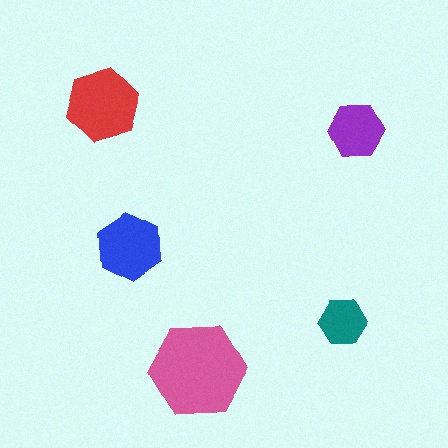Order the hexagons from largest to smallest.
the pink one, the red one, the blue one, the purple one, the teal one.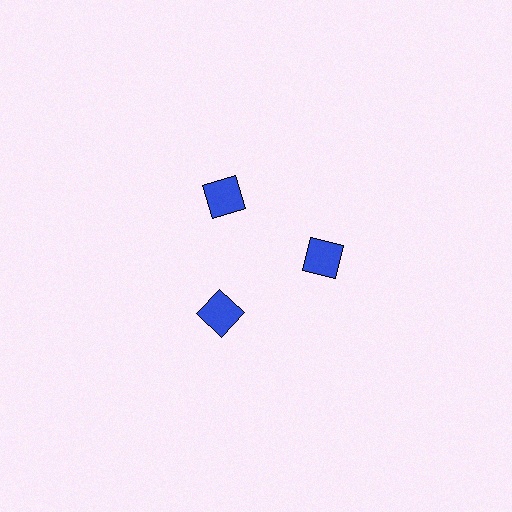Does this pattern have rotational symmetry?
Yes, this pattern has 3-fold rotational symmetry. It looks the same after rotating 120 degrees around the center.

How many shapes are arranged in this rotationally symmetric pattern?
There are 3 shapes, arranged in 3 groups of 1.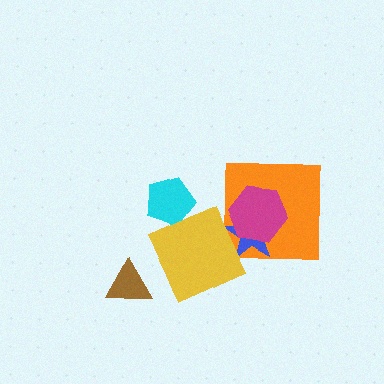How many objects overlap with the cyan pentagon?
0 objects overlap with the cyan pentagon.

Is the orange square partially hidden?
Yes, it is partially covered by another shape.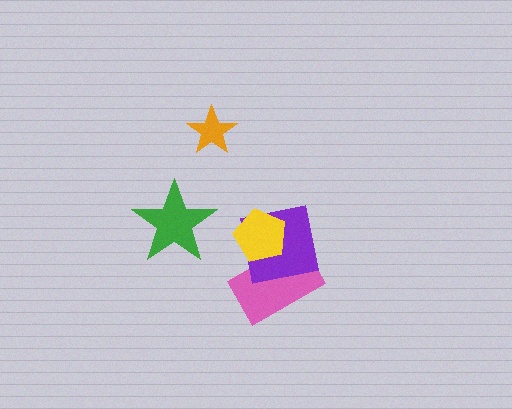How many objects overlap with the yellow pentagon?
2 objects overlap with the yellow pentagon.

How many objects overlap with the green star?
0 objects overlap with the green star.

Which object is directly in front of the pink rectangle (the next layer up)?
The purple square is directly in front of the pink rectangle.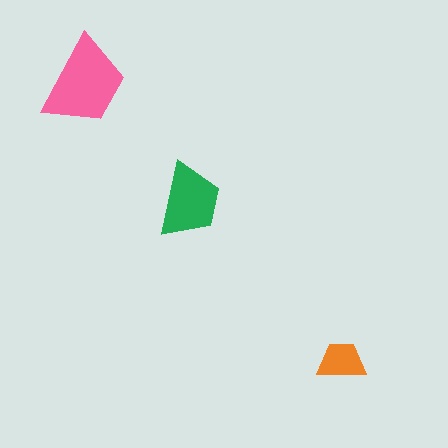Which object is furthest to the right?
The orange trapezoid is rightmost.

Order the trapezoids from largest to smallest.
the pink one, the green one, the orange one.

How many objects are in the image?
There are 3 objects in the image.